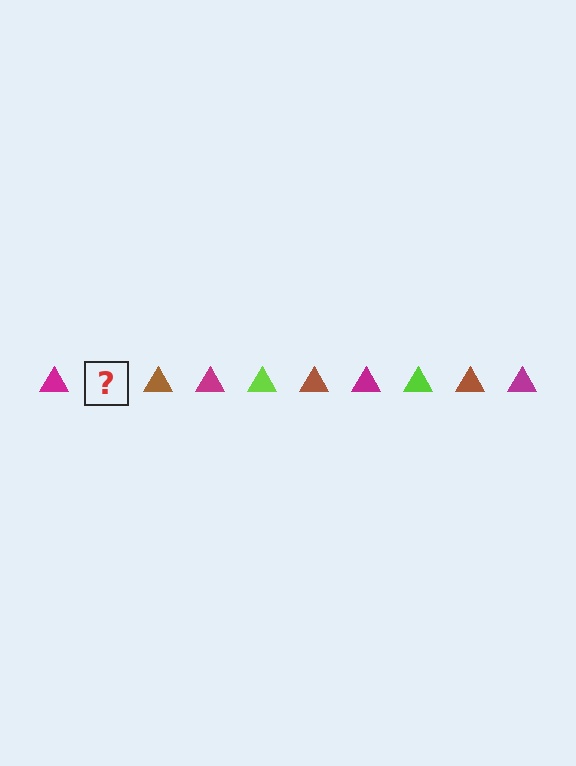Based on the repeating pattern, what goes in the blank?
The blank should be a lime triangle.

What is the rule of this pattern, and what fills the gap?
The rule is that the pattern cycles through magenta, lime, brown triangles. The gap should be filled with a lime triangle.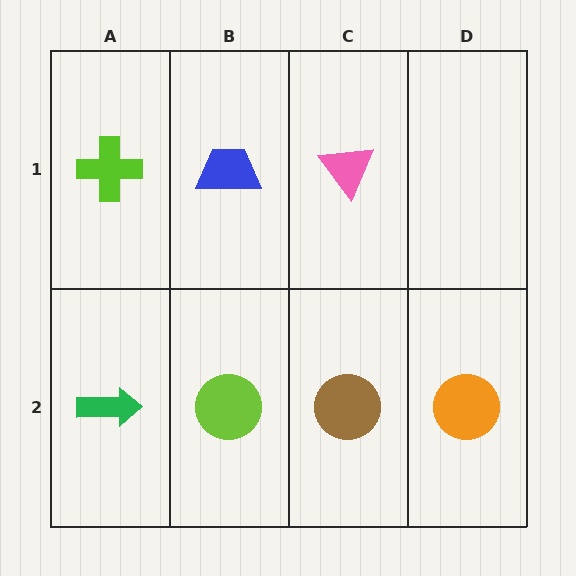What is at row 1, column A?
A lime cross.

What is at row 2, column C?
A brown circle.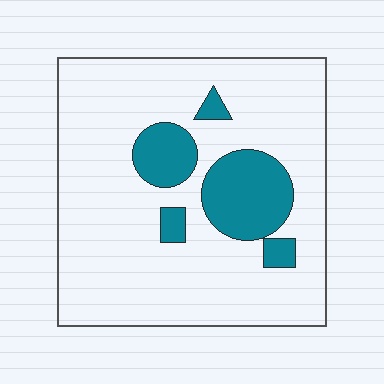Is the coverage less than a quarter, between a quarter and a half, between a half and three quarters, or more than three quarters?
Less than a quarter.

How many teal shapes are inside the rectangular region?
5.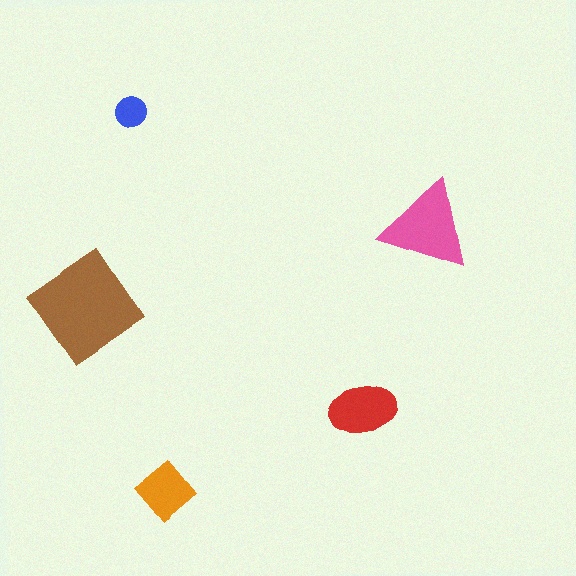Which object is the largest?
The brown diamond.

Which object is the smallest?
The blue circle.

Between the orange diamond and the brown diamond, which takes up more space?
The brown diamond.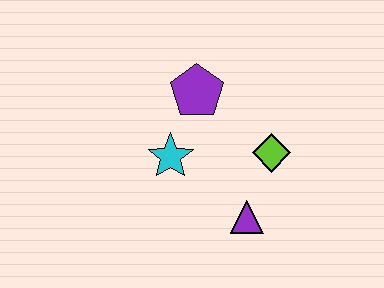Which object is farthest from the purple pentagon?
The purple triangle is farthest from the purple pentagon.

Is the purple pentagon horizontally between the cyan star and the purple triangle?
Yes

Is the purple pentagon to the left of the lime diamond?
Yes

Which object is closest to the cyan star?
The purple pentagon is closest to the cyan star.